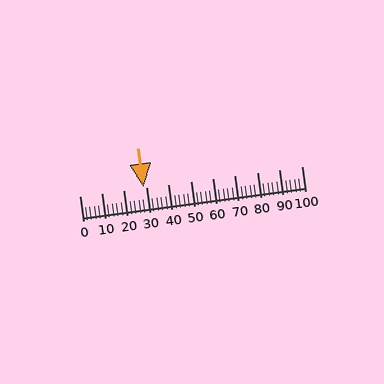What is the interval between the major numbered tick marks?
The major tick marks are spaced 10 units apart.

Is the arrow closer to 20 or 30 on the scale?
The arrow is closer to 30.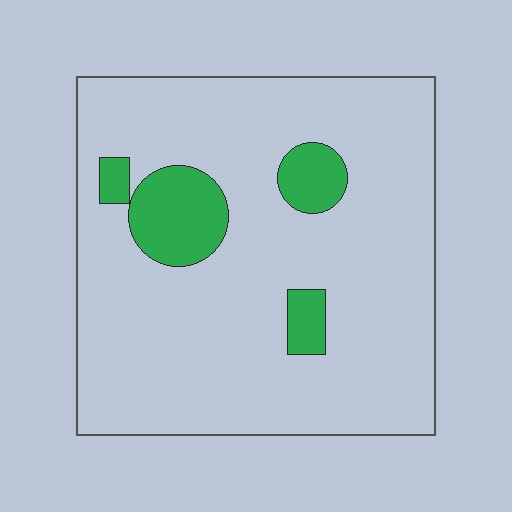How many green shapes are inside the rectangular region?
4.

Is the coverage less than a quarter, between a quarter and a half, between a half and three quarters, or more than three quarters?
Less than a quarter.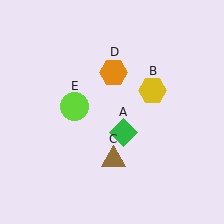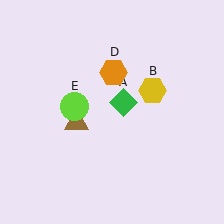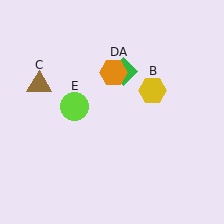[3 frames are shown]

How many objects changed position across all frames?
2 objects changed position: green diamond (object A), brown triangle (object C).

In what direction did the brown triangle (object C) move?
The brown triangle (object C) moved up and to the left.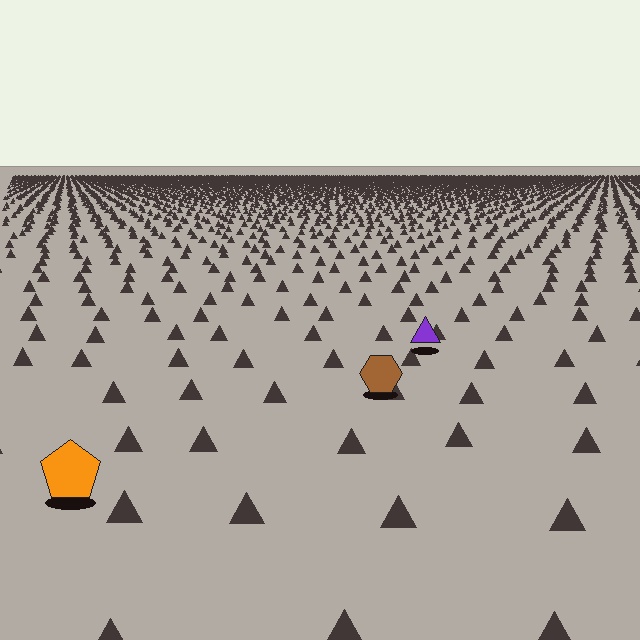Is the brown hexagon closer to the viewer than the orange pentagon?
No. The orange pentagon is closer — you can tell from the texture gradient: the ground texture is coarser near it.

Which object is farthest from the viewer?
The purple triangle is farthest from the viewer. It appears smaller and the ground texture around it is denser.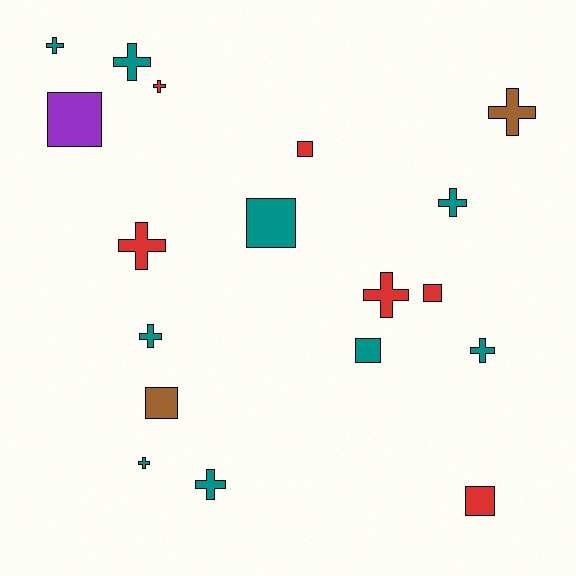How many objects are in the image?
There are 18 objects.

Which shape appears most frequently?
Cross, with 11 objects.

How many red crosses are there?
There are 3 red crosses.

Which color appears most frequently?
Teal, with 9 objects.